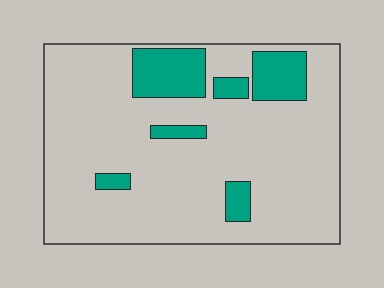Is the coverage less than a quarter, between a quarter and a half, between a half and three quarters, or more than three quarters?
Less than a quarter.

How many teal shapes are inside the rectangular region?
6.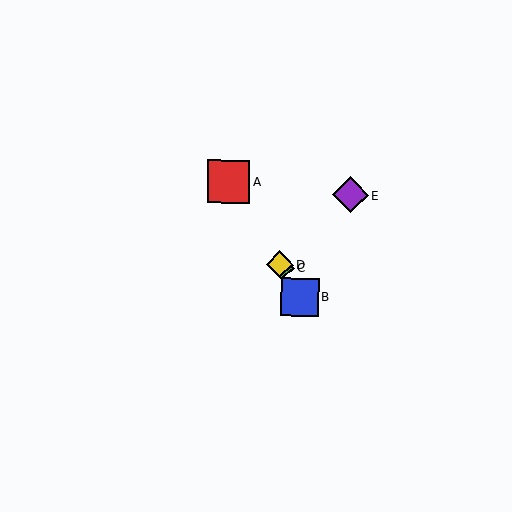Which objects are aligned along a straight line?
Objects A, B, C, D are aligned along a straight line.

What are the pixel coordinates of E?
Object E is at (350, 195).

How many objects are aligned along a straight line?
4 objects (A, B, C, D) are aligned along a straight line.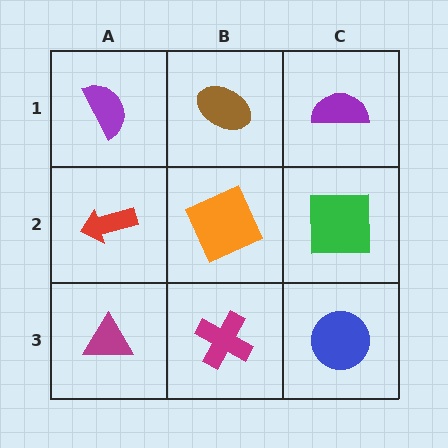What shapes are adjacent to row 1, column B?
An orange square (row 2, column B), a purple semicircle (row 1, column A), a purple semicircle (row 1, column C).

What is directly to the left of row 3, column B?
A magenta triangle.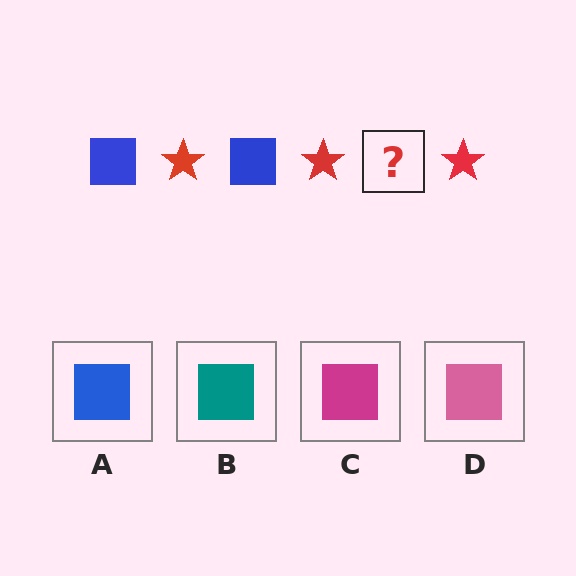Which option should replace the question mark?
Option A.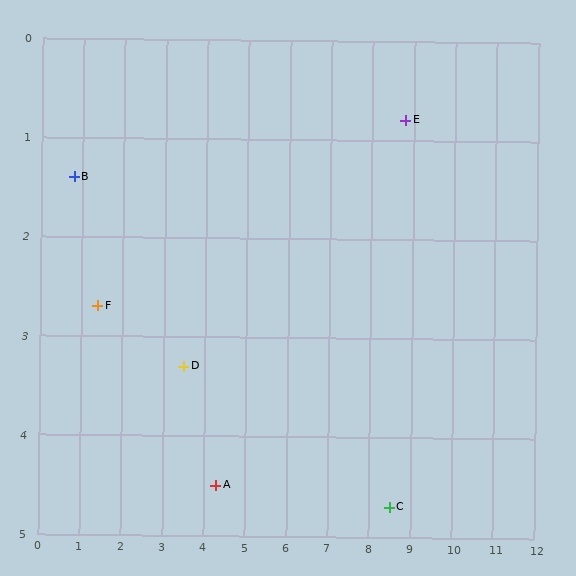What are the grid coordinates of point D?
Point D is at approximately (3.5, 3.3).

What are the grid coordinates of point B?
Point B is at approximately (0.8, 1.4).